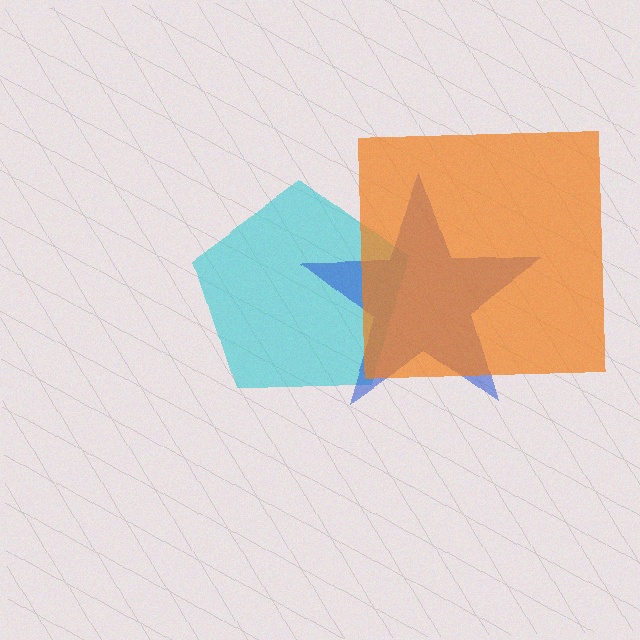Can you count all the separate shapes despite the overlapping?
Yes, there are 3 separate shapes.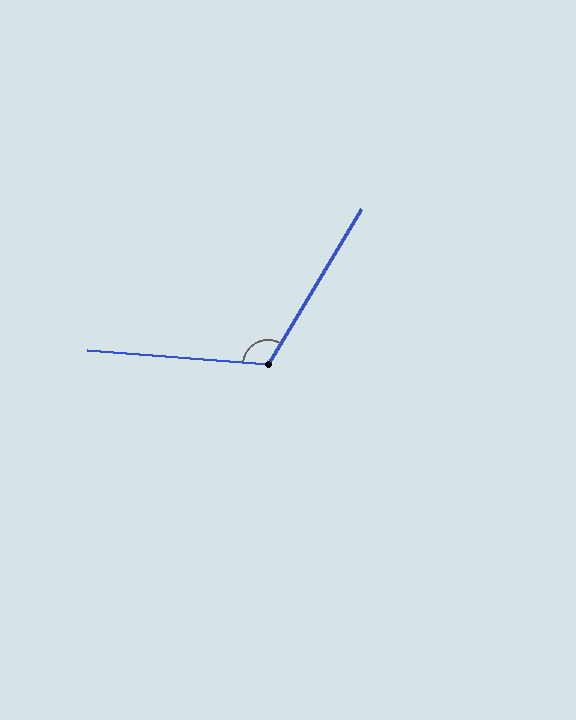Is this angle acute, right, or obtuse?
It is obtuse.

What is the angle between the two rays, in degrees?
Approximately 117 degrees.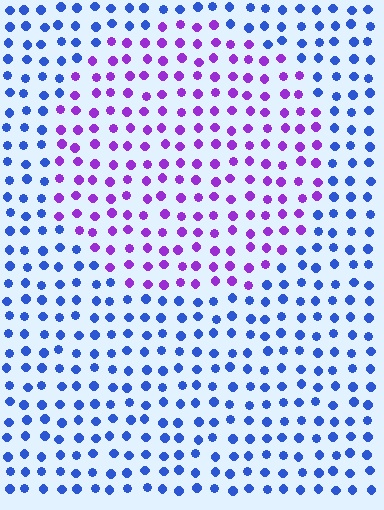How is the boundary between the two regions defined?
The boundary is defined purely by a slight shift in hue (about 55 degrees). Spacing, size, and orientation are identical on both sides.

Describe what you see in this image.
The image is filled with small blue elements in a uniform arrangement. A circle-shaped region is visible where the elements are tinted to a slightly different hue, forming a subtle color boundary.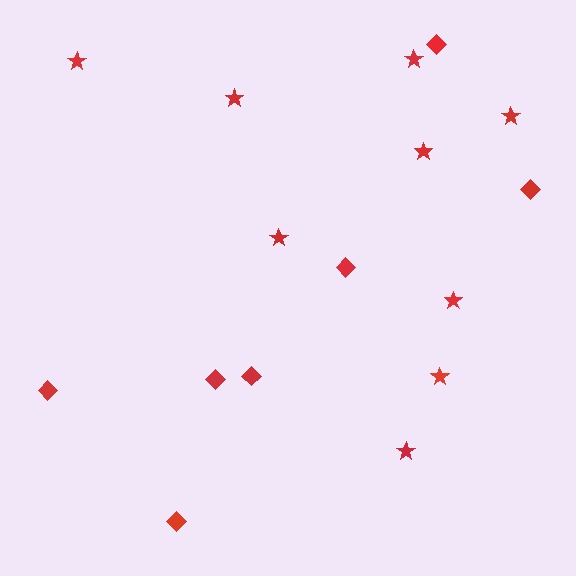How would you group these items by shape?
There are 2 groups: one group of stars (9) and one group of diamonds (7).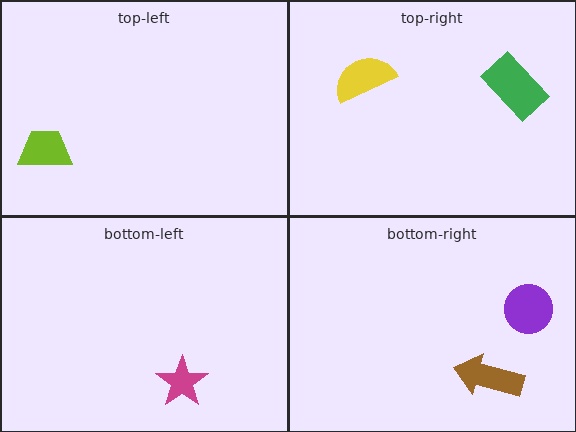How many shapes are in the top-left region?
1.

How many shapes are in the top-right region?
2.